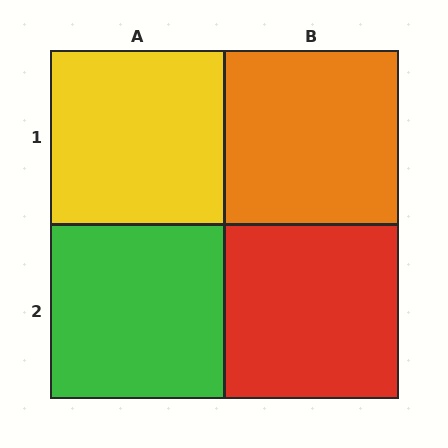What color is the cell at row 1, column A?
Yellow.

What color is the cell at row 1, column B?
Orange.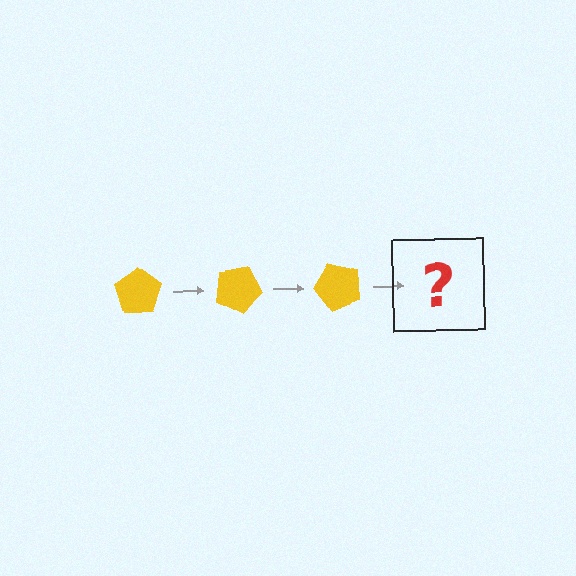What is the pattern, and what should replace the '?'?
The pattern is that the pentagon rotates 25 degrees each step. The '?' should be a yellow pentagon rotated 75 degrees.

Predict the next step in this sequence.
The next step is a yellow pentagon rotated 75 degrees.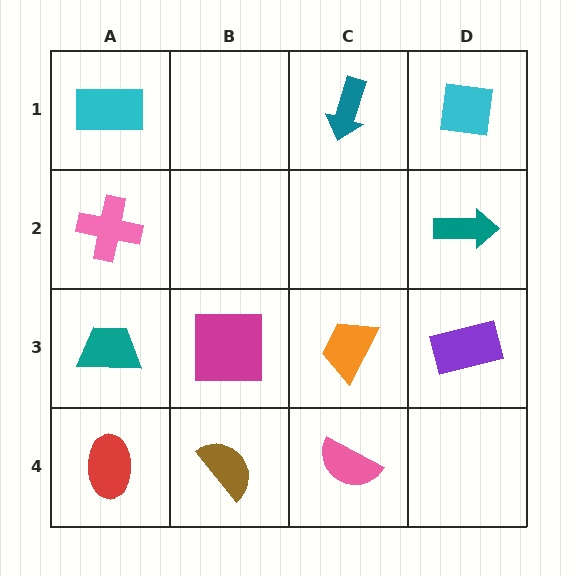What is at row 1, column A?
A cyan rectangle.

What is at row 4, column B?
A brown semicircle.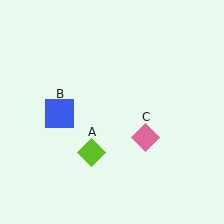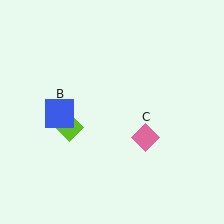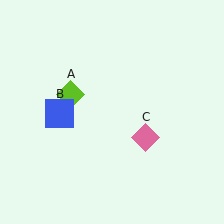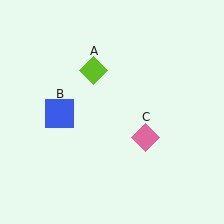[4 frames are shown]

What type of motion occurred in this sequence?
The lime diamond (object A) rotated clockwise around the center of the scene.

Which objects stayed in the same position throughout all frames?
Blue square (object B) and pink diamond (object C) remained stationary.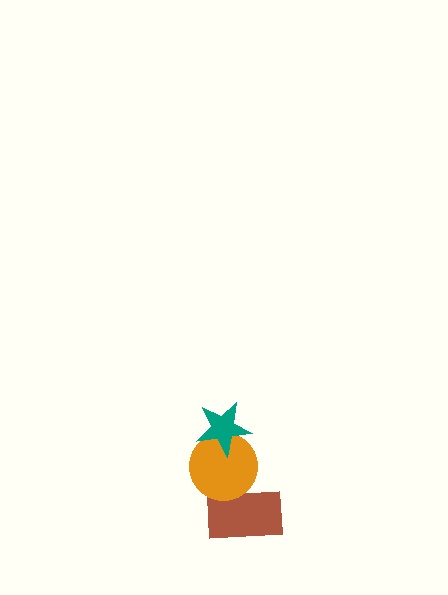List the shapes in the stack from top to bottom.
From top to bottom: the teal star, the orange circle, the brown rectangle.